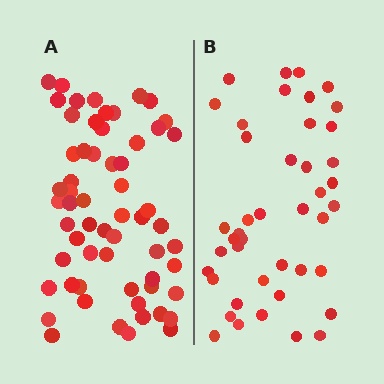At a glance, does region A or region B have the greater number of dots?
Region A (the left region) has more dots.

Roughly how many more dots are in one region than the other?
Region A has approximately 15 more dots than region B.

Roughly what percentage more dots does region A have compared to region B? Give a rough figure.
About 40% more.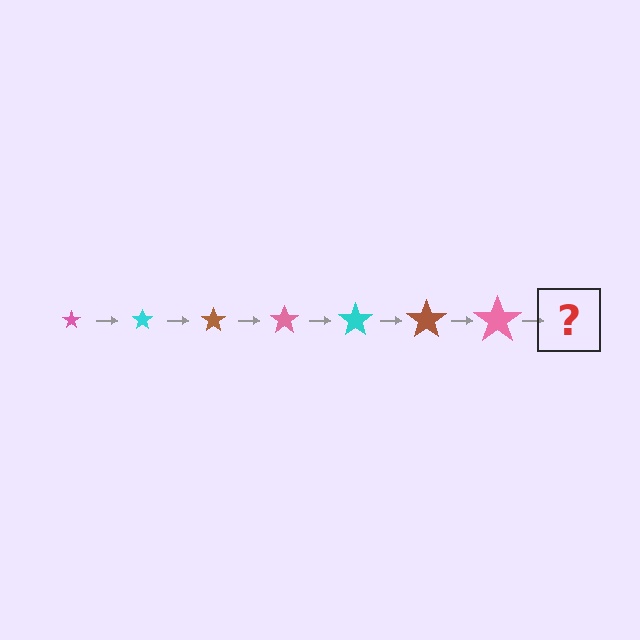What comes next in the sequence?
The next element should be a cyan star, larger than the previous one.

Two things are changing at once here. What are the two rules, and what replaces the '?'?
The two rules are that the star grows larger each step and the color cycles through pink, cyan, and brown. The '?' should be a cyan star, larger than the previous one.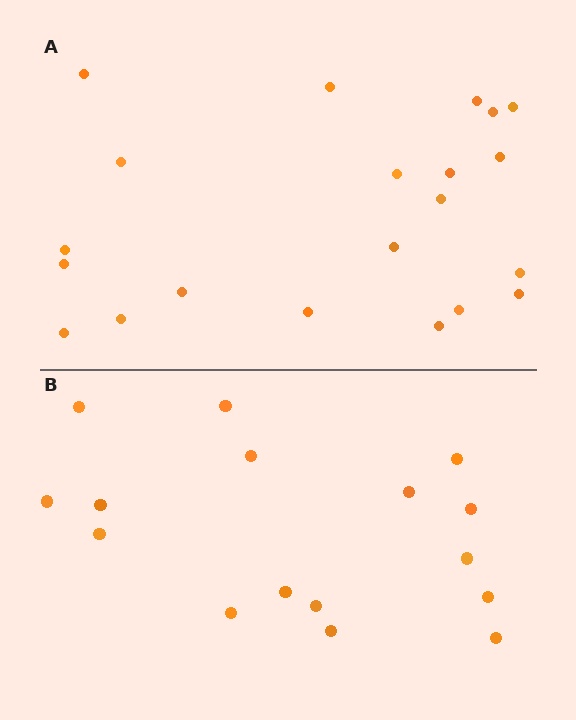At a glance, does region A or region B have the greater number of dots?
Region A (the top region) has more dots.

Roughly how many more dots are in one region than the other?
Region A has about 5 more dots than region B.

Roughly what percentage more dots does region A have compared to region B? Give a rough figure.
About 30% more.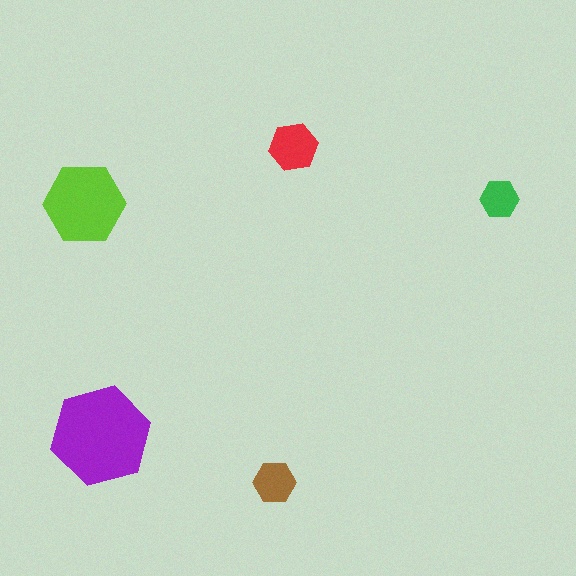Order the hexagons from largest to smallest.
the purple one, the lime one, the red one, the brown one, the green one.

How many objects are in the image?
There are 5 objects in the image.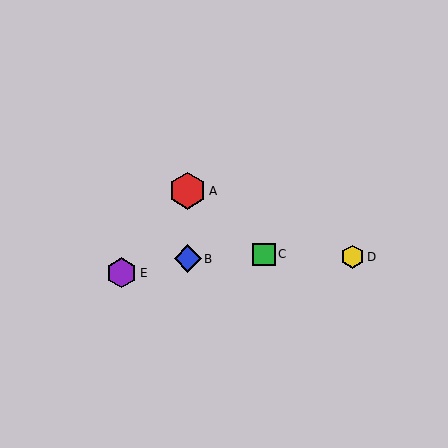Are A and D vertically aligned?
No, A is at x≈188 and D is at x≈352.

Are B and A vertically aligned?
Yes, both are at x≈188.